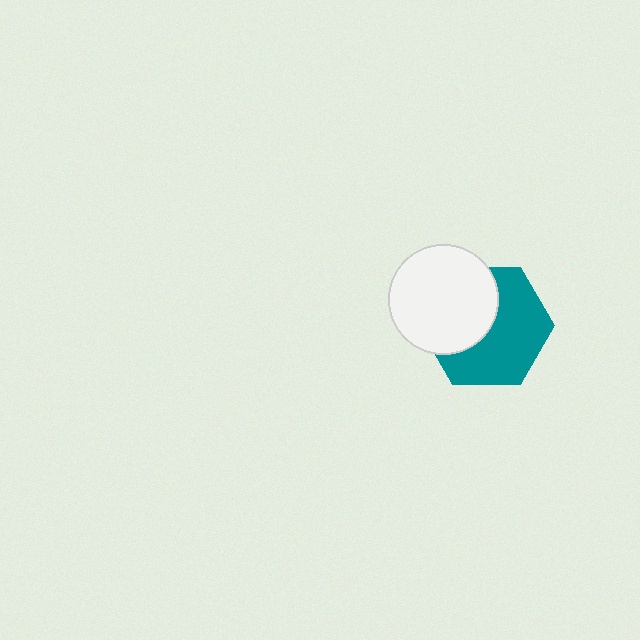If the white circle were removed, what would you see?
You would see the complete teal hexagon.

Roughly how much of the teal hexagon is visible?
About half of it is visible (roughly 58%).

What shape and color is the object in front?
The object in front is a white circle.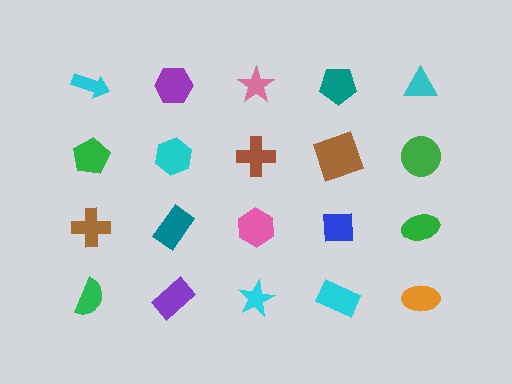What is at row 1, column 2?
A purple hexagon.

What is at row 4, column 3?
A cyan star.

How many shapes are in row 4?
5 shapes.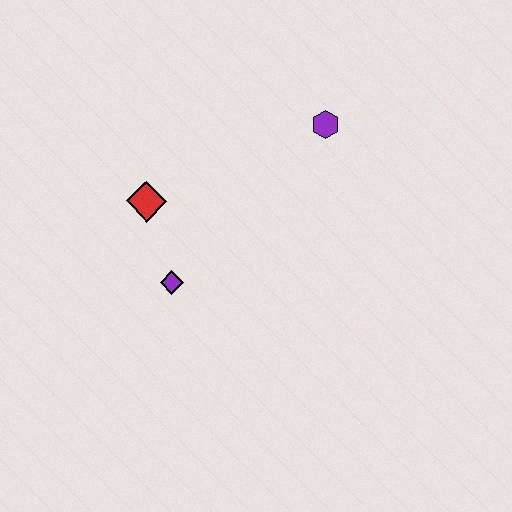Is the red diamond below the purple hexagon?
Yes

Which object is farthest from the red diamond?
The purple hexagon is farthest from the red diamond.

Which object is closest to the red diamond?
The purple diamond is closest to the red diamond.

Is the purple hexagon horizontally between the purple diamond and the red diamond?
No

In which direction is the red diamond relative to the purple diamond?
The red diamond is above the purple diamond.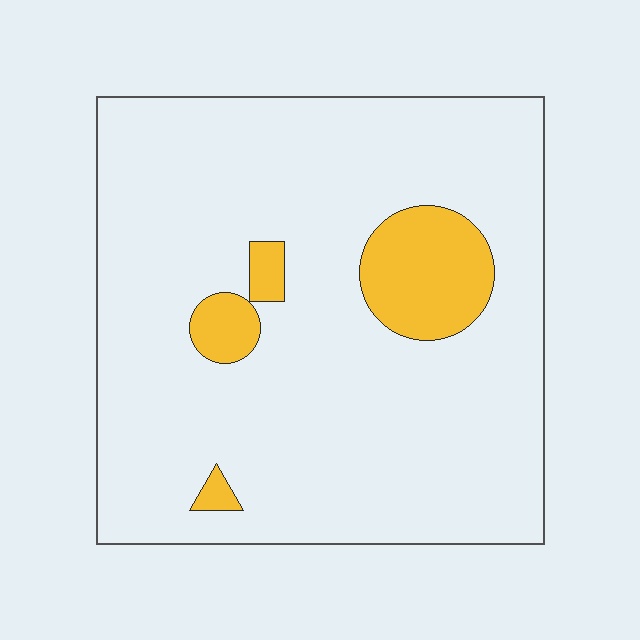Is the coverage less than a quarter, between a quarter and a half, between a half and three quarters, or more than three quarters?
Less than a quarter.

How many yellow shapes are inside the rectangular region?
4.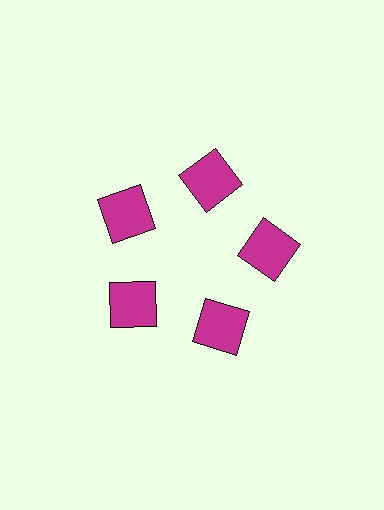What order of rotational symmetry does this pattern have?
This pattern has 5-fold rotational symmetry.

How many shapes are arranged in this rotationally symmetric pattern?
There are 5 shapes, arranged in 5 groups of 1.